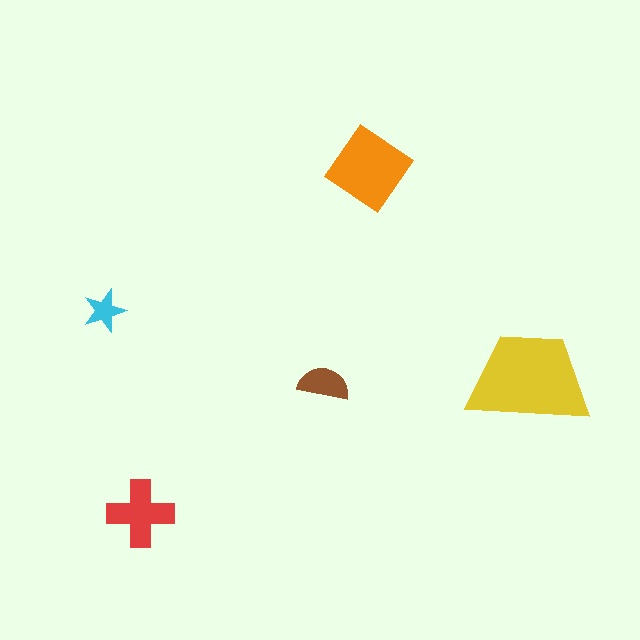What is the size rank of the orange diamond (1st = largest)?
2nd.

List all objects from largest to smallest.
The yellow trapezoid, the orange diamond, the red cross, the brown semicircle, the cyan star.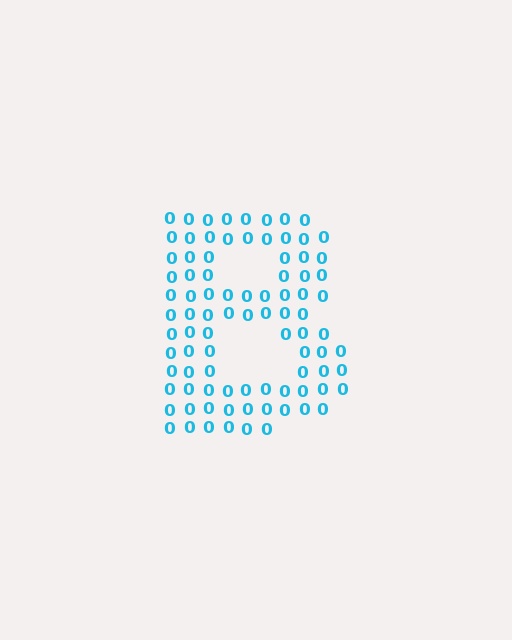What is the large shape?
The large shape is the letter B.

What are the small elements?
The small elements are digit 0's.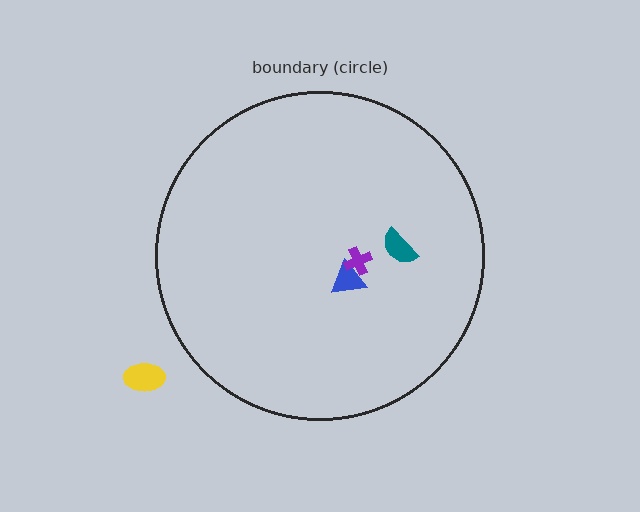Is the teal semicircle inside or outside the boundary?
Inside.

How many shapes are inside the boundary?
3 inside, 1 outside.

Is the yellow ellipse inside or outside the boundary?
Outside.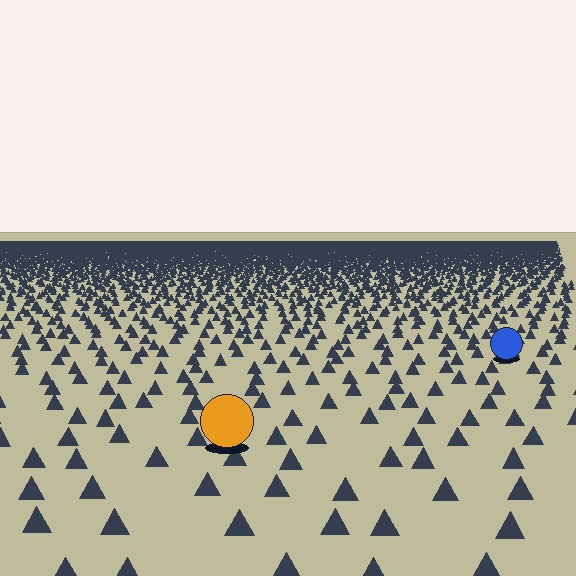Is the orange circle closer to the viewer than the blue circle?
Yes. The orange circle is closer — you can tell from the texture gradient: the ground texture is coarser near it.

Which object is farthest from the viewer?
The blue circle is farthest from the viewer. It appears smaller and the ground texture around it is denser.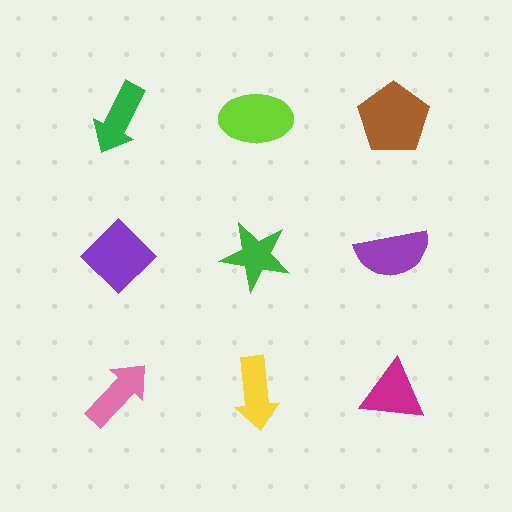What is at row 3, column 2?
A yellow arrow.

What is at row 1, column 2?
A lime ellipse.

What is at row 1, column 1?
A green arrow.